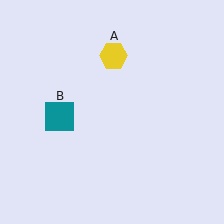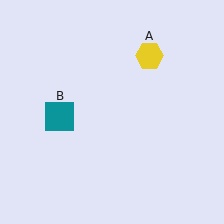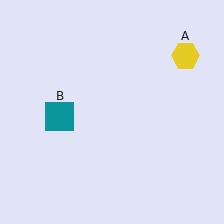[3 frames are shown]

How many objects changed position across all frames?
1 object changed position: yellow hexagon (object A).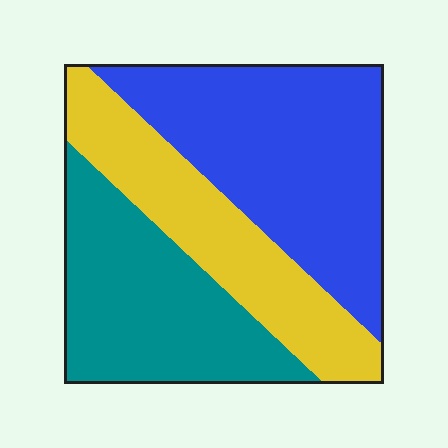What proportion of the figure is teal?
Teal takes up about one third (1/3) of the figure.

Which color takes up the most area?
Blue, at roughly 40%.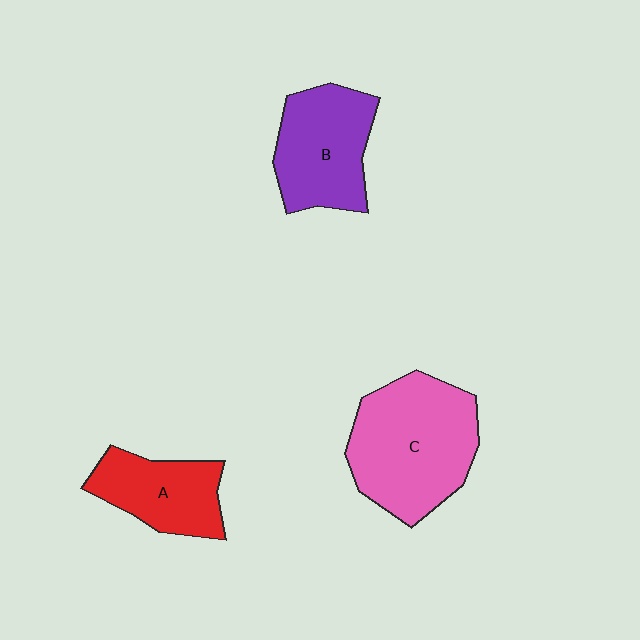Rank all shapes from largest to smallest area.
From largest to smallest: C (pink), B (purple), A (red).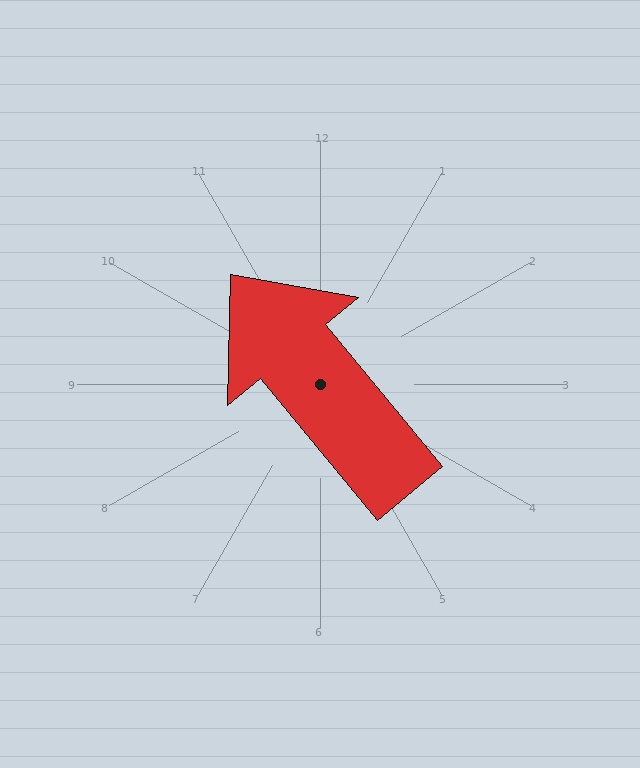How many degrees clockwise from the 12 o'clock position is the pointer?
Approximately 321 degrees.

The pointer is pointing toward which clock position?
Roughly 11 o'clock.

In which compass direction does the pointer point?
Northwest.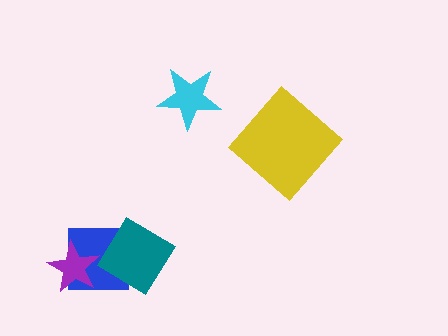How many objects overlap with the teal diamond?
1 object overlaps with the teal diamond.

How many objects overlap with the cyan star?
0 objects overlap with the cyan star.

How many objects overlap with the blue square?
2 objects overlap with the blue square.